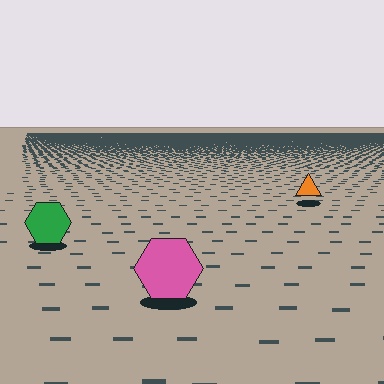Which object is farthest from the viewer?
The orange triangle is farthest from the viewer. It appears smaller and the ground texture around it is denser.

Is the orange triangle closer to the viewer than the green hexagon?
No. The green hexagon is closer — you can tell from the texture gradient: the ground texture is coarser near it.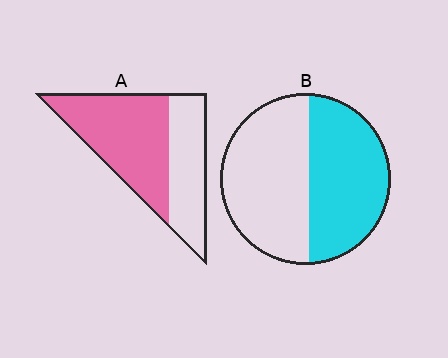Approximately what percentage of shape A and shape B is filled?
A is approximately 60% and B is approximately 45%.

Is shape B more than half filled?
Roughly half.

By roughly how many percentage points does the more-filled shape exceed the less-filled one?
By roughly 15 percentage points (A over B).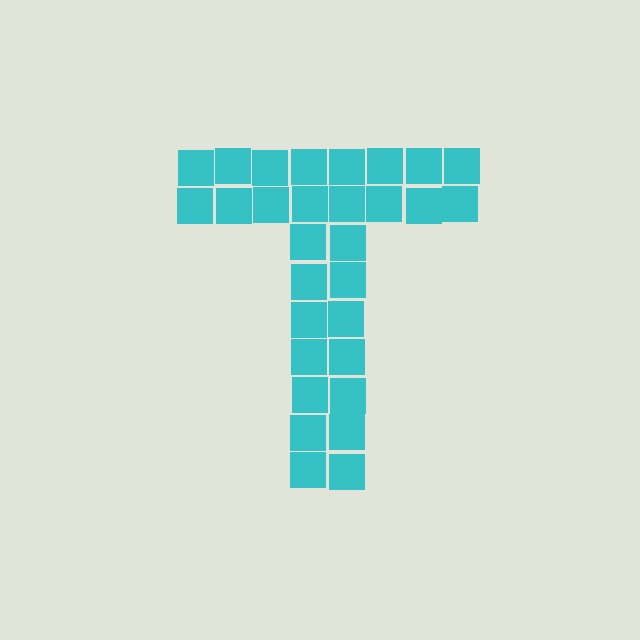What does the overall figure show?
The overall figure shows the letter T.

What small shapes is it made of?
It is made of small squares.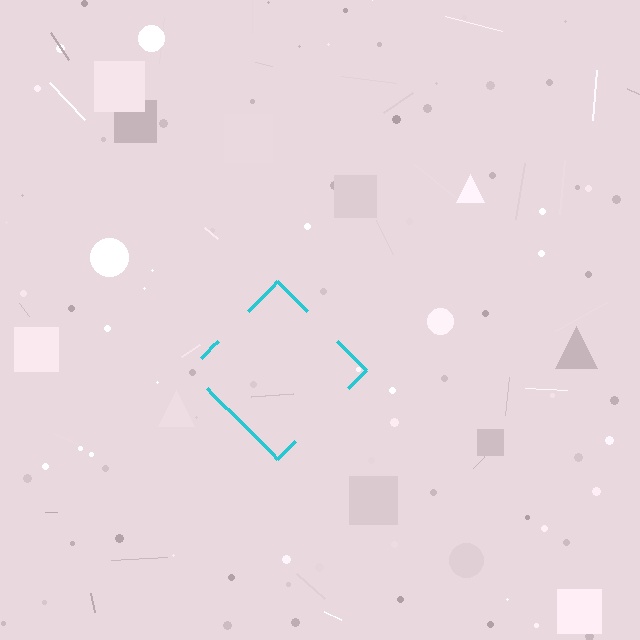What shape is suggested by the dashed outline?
The dashed outline suggests a diamond.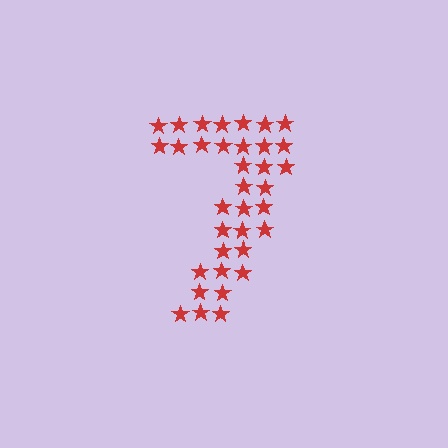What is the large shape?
The large shape is the digit 7.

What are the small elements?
The small elements are stars.